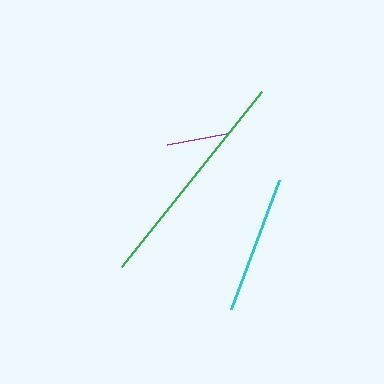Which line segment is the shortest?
The purple line is the shortest at approximately 61 pixels.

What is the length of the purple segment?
The purple segment is approximately 61 pixels long.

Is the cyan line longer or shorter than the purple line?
The cyan line is longer than the purple line.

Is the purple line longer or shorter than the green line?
The green line is longer than the purple line.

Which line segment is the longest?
The green line is the longest at approximately 224 pixels.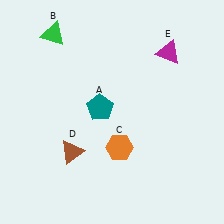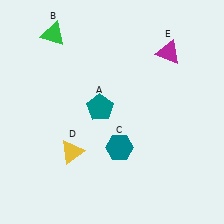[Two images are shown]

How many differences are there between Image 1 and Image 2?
There are 2 differences between the two images.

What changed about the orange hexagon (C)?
In Image 1, C is orange. In Image 2, it changed to teal.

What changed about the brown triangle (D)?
In Image 1, D is brown. In Image 2, it changed to yellow.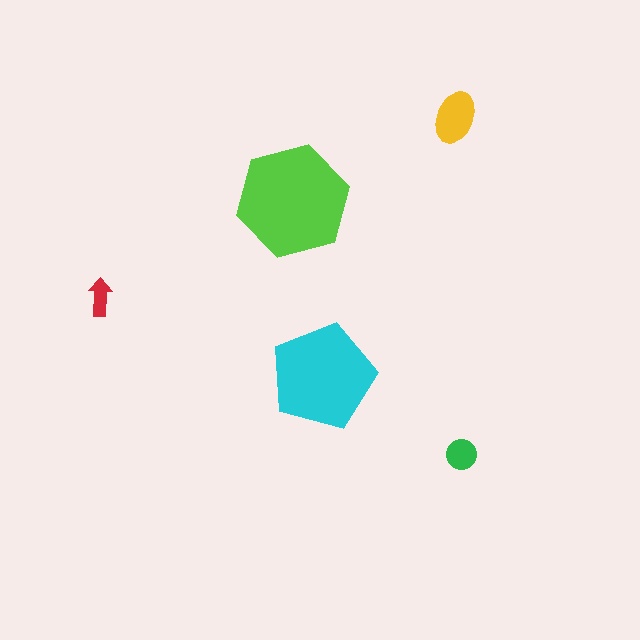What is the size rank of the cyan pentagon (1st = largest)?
2nd.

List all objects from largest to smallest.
The lime hexagon, the cyan pentagon, the yellow ellipse, the green circle, the red arrow.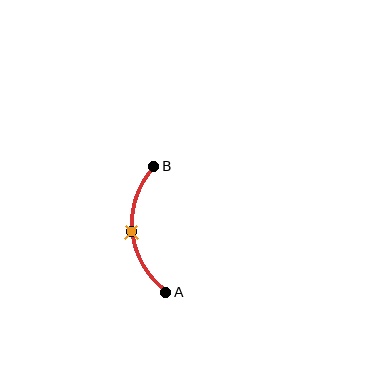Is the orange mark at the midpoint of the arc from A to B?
Yes. The orange mark lies on the arc at equal arc-length from both A and B — it is the arc midpoint.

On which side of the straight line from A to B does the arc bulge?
The arc bulges to the left of the straight line connecting A and B.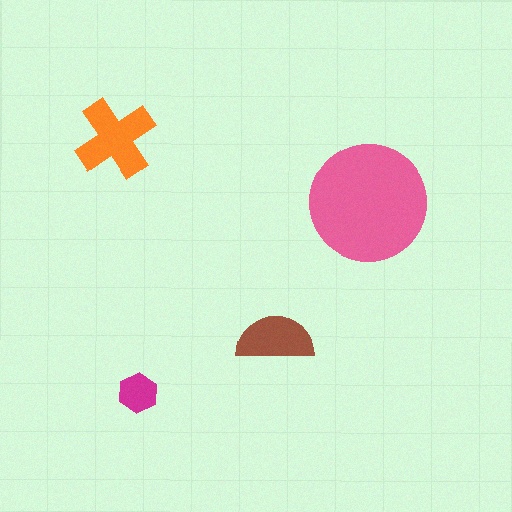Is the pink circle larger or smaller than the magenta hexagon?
Larger.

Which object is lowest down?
The magenta hexagon is bottommost.